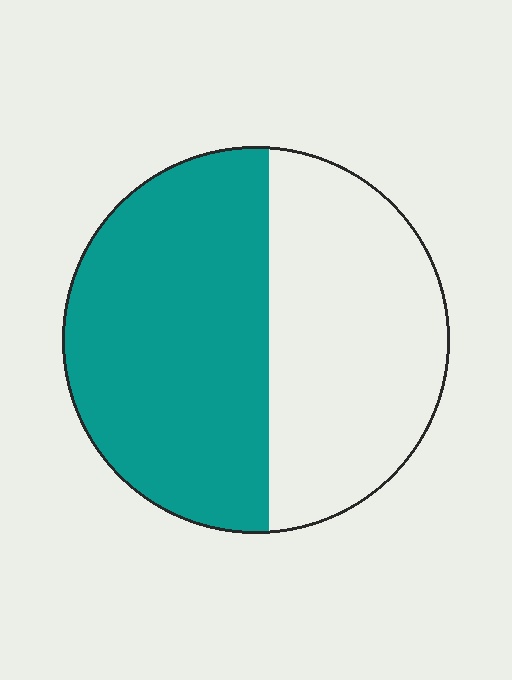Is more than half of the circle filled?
Yes.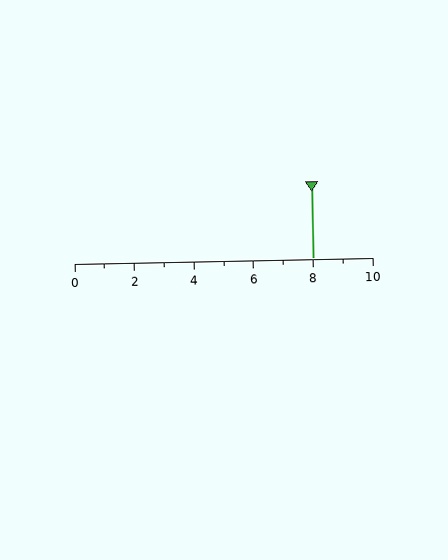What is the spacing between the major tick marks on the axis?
The major ticks are spaced 2 apart.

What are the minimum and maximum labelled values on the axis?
The axis runs from 0 to 10.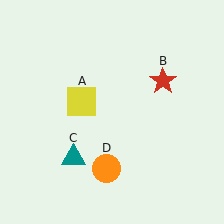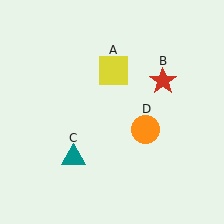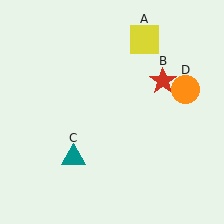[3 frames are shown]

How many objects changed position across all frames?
2 objects changed position: yellow square (object A), orange circle (object D).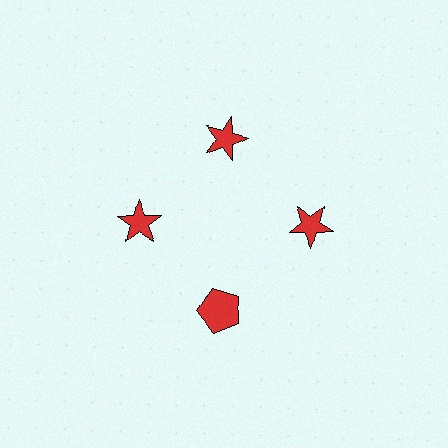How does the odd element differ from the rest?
It has a different shape: pentagon instead of star.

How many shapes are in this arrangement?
There are 4 shapes arranged in a ring pattern.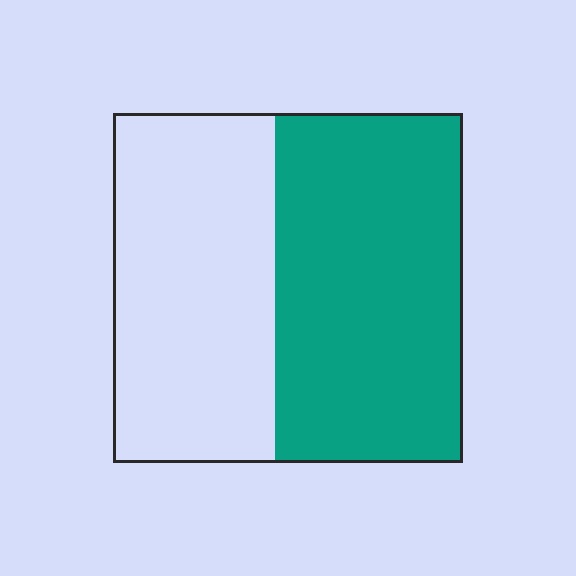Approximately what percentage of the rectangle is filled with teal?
Approximately 55%.